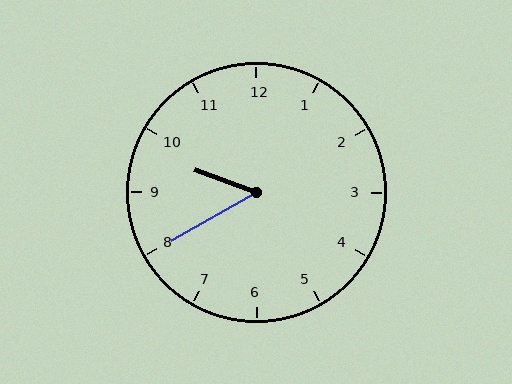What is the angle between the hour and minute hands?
Approximately 50 degrees.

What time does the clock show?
9:40.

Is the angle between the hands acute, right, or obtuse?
It is acute.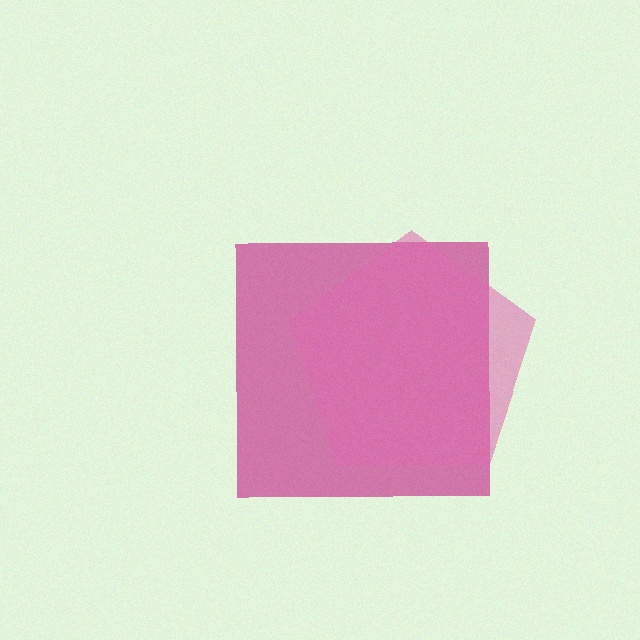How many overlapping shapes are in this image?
There are 2 overlapping shapes in the image.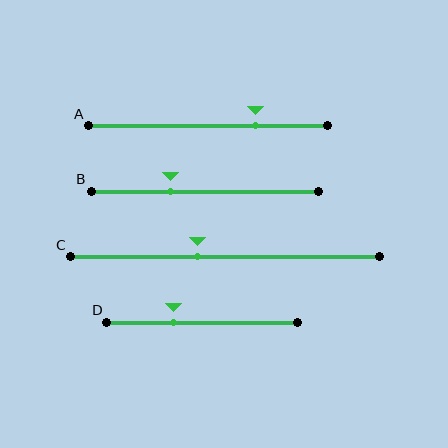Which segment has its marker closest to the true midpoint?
Segment C has its marker closest to the true midpoint.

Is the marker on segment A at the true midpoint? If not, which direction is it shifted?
No, the marker on segment A is shifted to the right by about 20% of the segment length.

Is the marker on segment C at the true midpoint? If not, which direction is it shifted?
No, the marker on segment C is shifted to the left by about 9% of the segment length.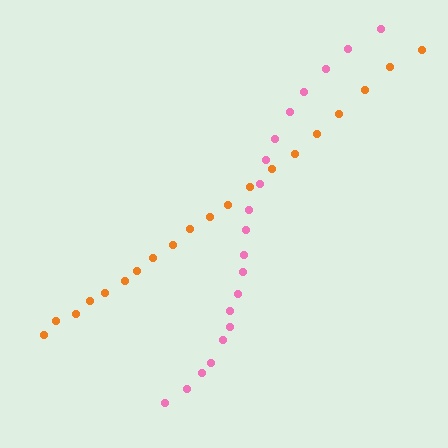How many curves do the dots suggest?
There are 2 distinct paths.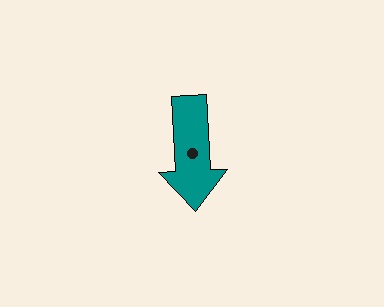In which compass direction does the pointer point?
South.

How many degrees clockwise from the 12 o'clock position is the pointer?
Approximately 177 degrees.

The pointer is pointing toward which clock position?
Roughly 6 o'clock.